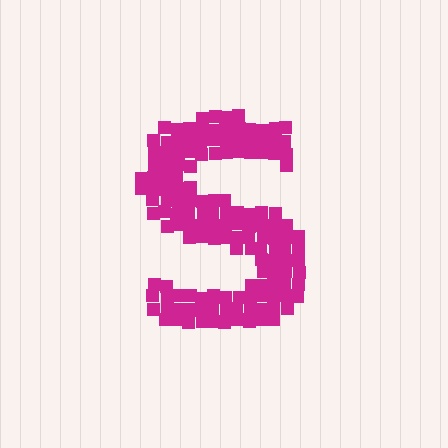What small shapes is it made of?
It is made of small squares.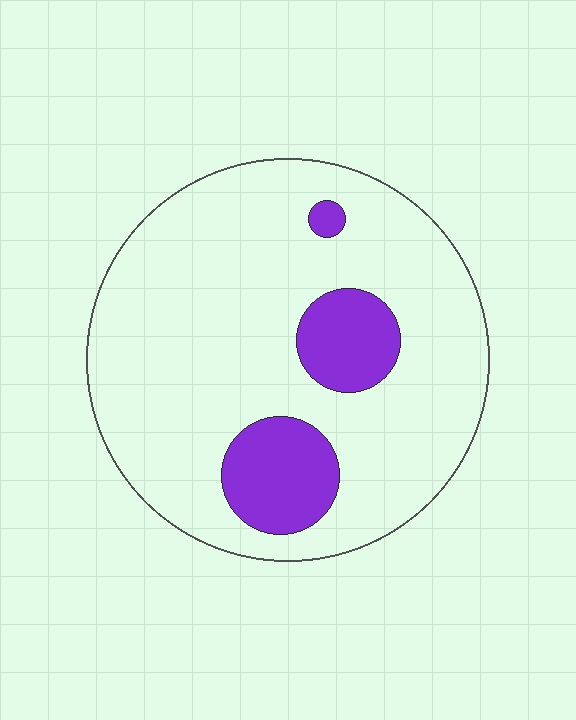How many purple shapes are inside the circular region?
3.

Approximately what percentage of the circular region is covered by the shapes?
Approximately 15%.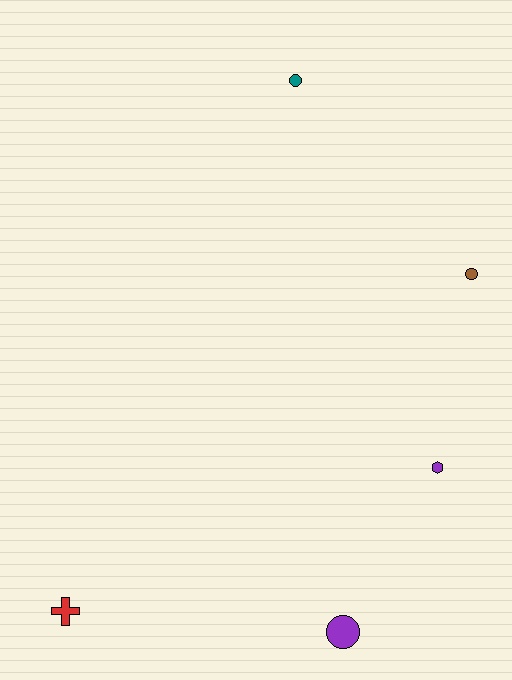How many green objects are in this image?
There are no green objects.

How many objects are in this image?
There are 5 objects.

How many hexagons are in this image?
There is 1 hexagon.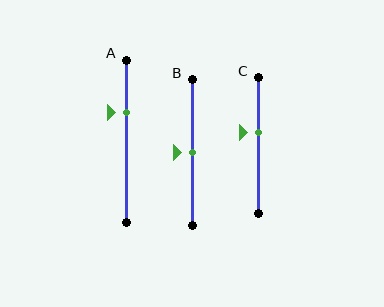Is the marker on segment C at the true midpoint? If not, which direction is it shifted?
No, the marker on segment C is shifted upward by about 10% of the segment length.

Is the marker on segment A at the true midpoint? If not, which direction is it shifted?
No, the marker on segment A is shifted upward by about 18% of the segment length.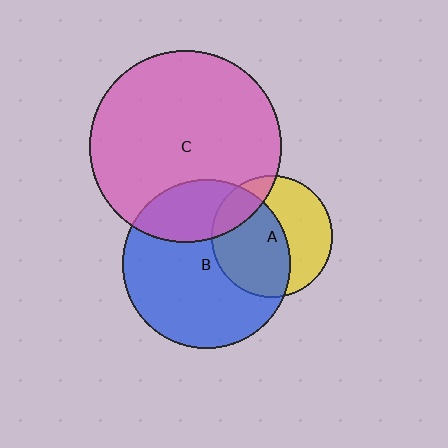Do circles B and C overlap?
Yes.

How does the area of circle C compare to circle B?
Approximately 1.3 times.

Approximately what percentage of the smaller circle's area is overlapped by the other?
Approximately 25%.